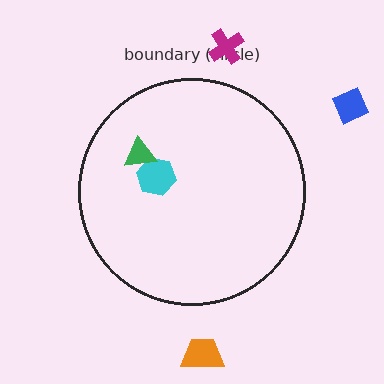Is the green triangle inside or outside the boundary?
Inside.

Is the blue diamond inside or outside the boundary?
Outside.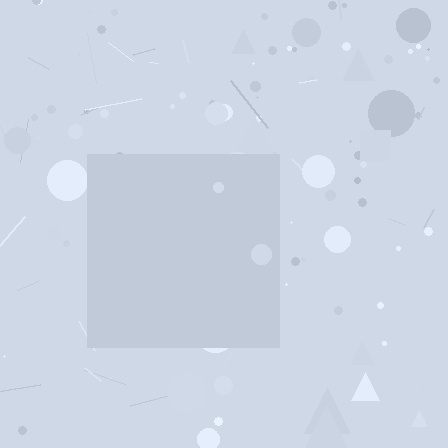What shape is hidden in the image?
A square is hidden in the image.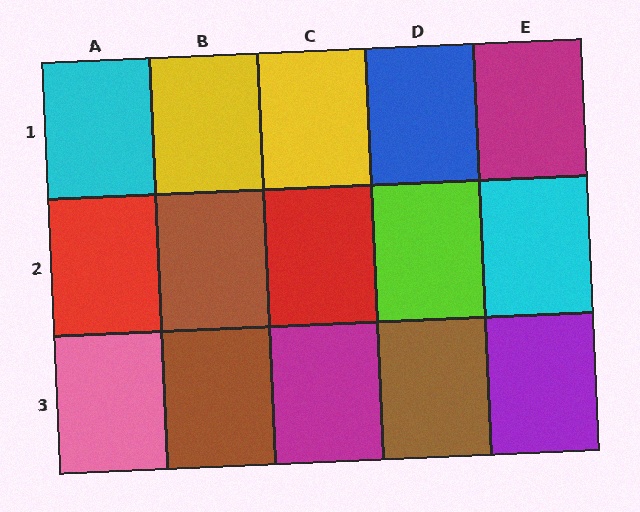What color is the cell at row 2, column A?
Red.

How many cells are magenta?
2 cells are magenta.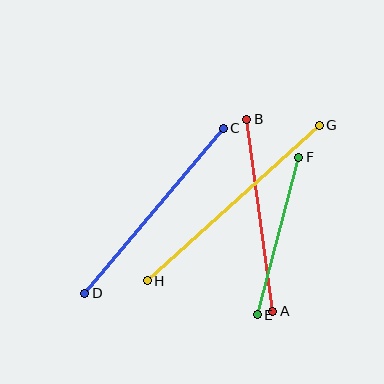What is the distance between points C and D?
The distance is approximately 216 pixels.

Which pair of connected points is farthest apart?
Points G and H are farthest apart.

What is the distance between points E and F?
The distance is approximately 163 pixels.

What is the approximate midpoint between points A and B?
The midpoint is at approximately (260, 215) pixels.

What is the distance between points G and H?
The distance is approximately 232 pixels.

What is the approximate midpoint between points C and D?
The midpoint is at approximately (154, 211) pixels.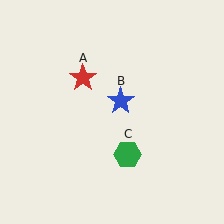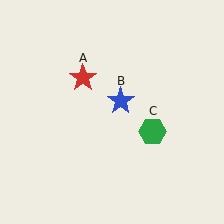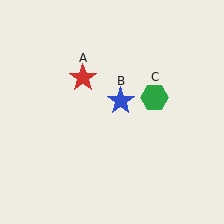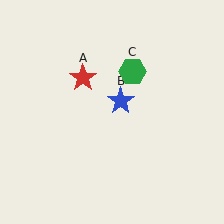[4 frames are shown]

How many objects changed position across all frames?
1 object changed position: green hexagon (object C).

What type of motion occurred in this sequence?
The green hexagon (object C) rotated counterclockwise around the center of the scene.